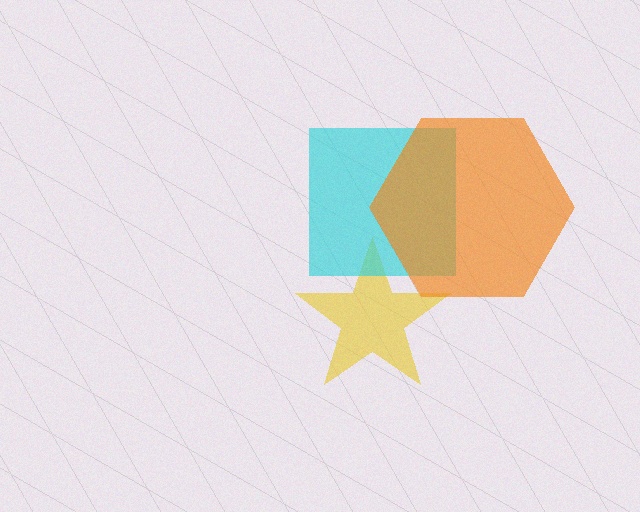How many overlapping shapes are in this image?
There are 3 overlapping shapes in the image.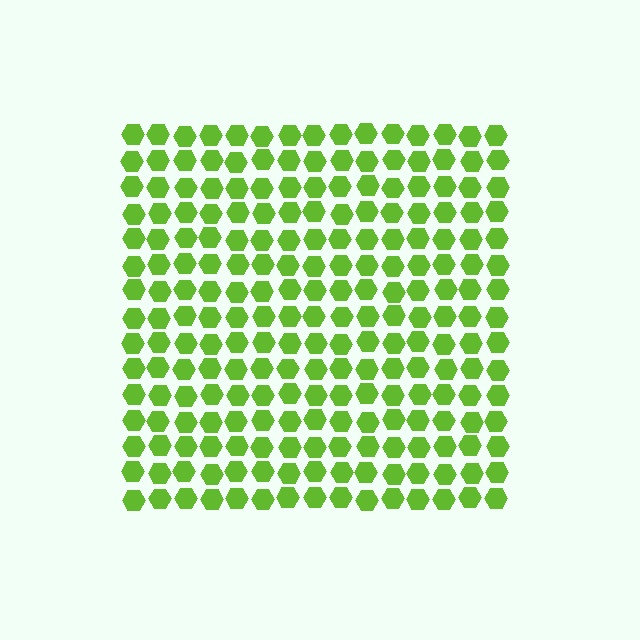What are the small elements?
The small elements are hexagons.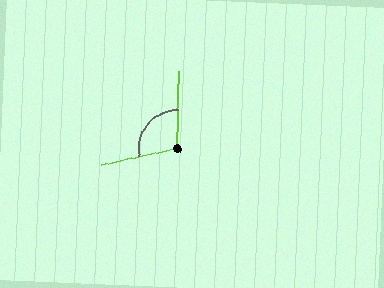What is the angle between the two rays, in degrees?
Approximately 104 degrees.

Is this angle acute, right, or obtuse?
It is obtuse.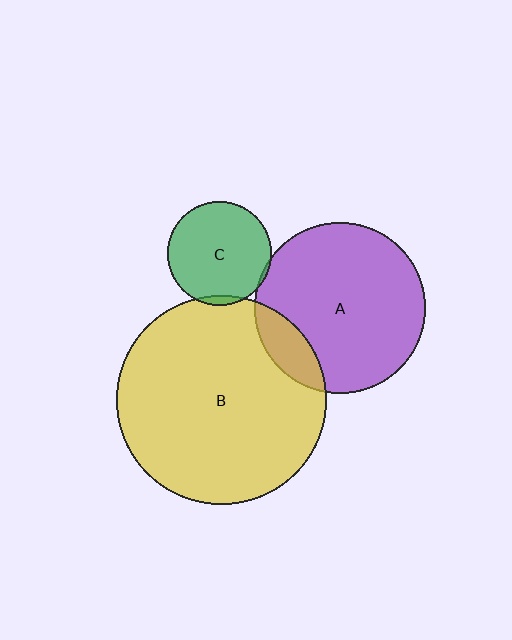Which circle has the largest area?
Circle B (yellow).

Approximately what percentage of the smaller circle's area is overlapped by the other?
Approximately 5%.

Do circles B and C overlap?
Yes.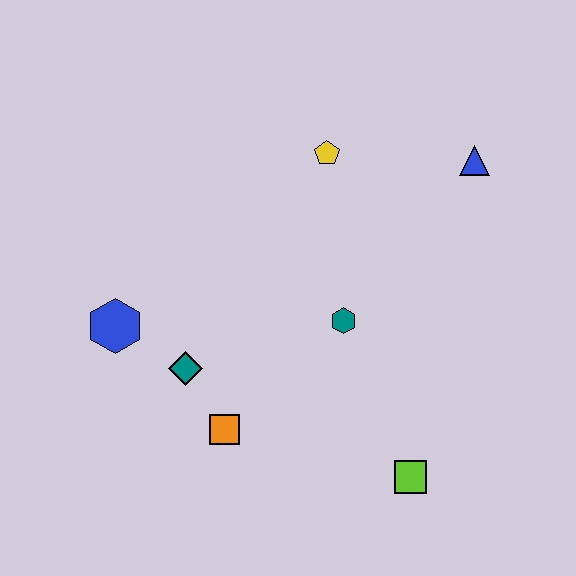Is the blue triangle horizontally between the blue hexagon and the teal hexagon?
No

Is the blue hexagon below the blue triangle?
Yes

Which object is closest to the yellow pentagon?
The blue triangle is closest to the yellow pentagon.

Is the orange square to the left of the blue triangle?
Yes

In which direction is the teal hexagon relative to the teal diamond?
The teal hexagon is to the right of the teal diamond.